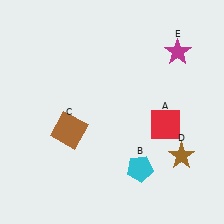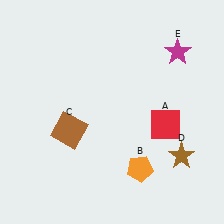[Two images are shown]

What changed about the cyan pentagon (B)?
In Image 1, B is cyan. In Image 2, it changed to orange.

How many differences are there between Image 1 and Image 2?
There is 1 difference between the two images.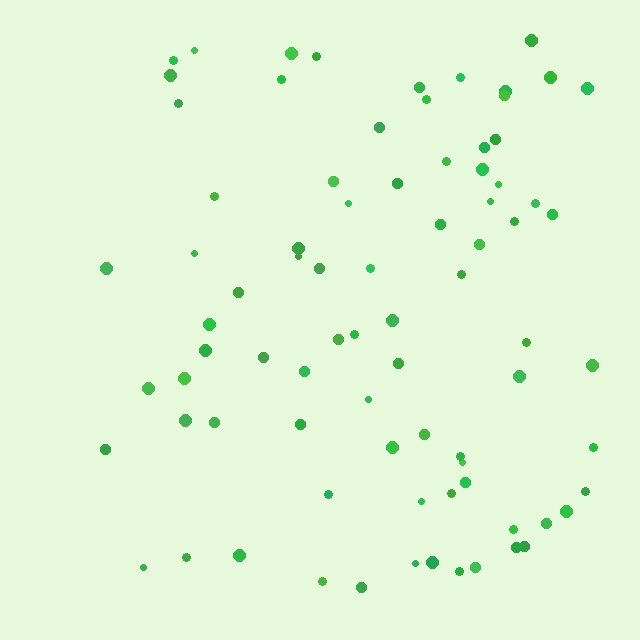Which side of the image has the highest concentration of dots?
The right.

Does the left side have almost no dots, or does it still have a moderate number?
Still a moderate number, just noticeably fewer than the right.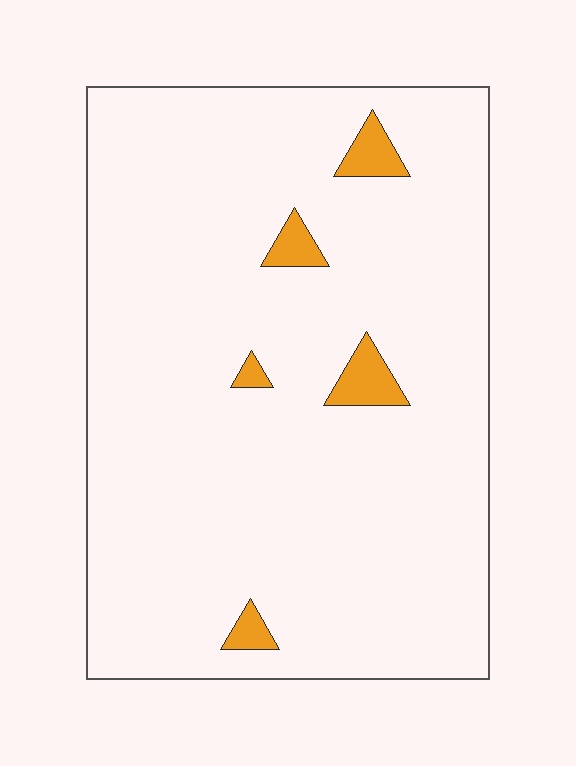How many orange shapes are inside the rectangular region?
5.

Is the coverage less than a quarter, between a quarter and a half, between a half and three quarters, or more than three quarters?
Less than a quarter.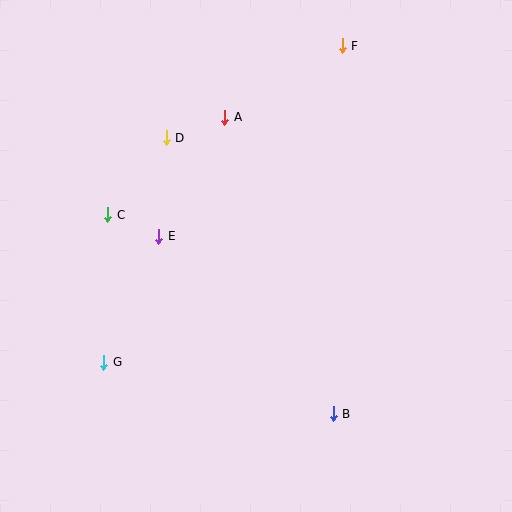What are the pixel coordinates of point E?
Point E is at (159, 236).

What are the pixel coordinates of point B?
Point B is at (333, 414).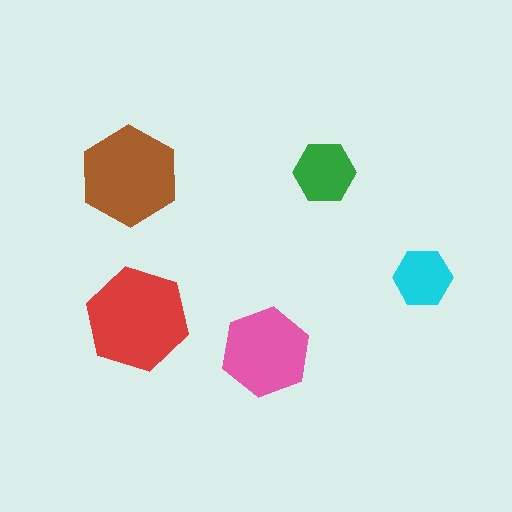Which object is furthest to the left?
The brown hexagon is leftmost.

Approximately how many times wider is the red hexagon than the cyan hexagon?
About 2 times wider.